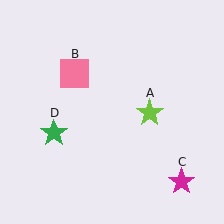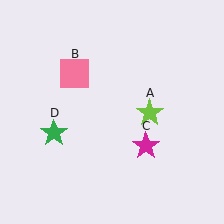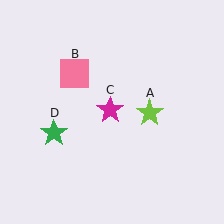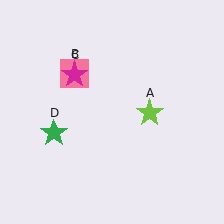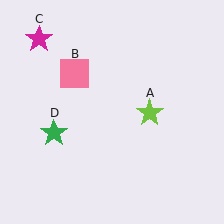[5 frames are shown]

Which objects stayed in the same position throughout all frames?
Lime star (object A) and pink square (object B) and green star (object D) remained stationary.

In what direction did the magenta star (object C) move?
The magenta star (object C) moved up and to the left.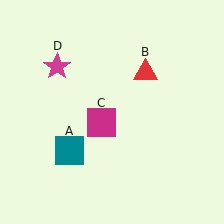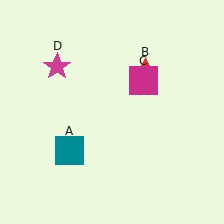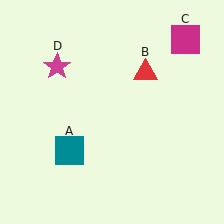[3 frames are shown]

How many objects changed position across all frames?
1 object changed position: magenta square (object C).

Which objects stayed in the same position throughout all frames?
Teal square (object A) and red triangle (object B) and magenta star (object D) remained stationary.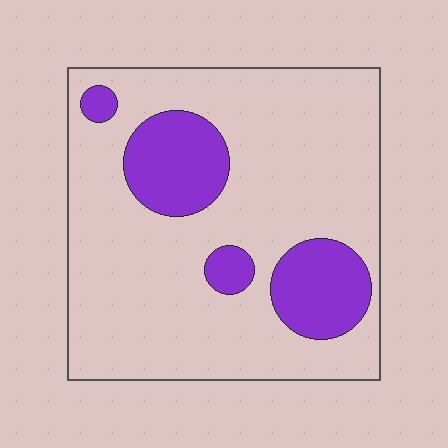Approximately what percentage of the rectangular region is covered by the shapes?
Approximately 20%.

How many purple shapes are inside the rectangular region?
4.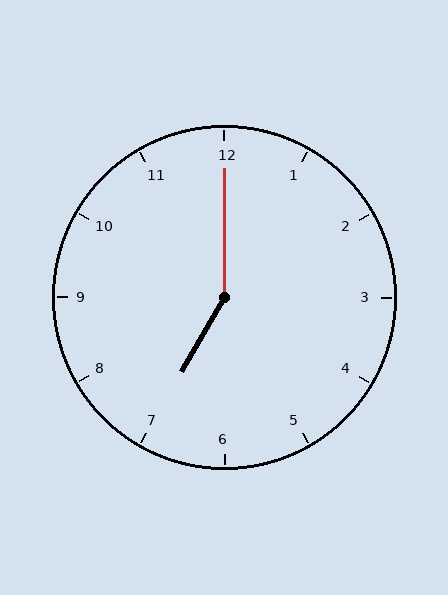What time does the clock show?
7:00.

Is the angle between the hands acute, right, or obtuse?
It is obtuse.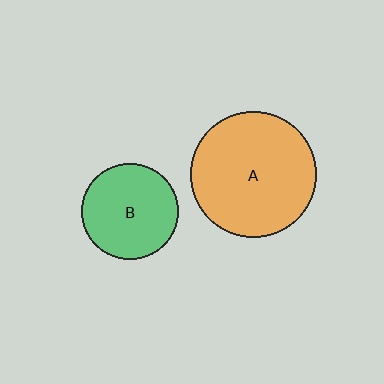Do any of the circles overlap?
No, none of the circles overlap.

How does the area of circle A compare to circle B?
Approximately 1.7 times.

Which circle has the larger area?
Circle A (orange).